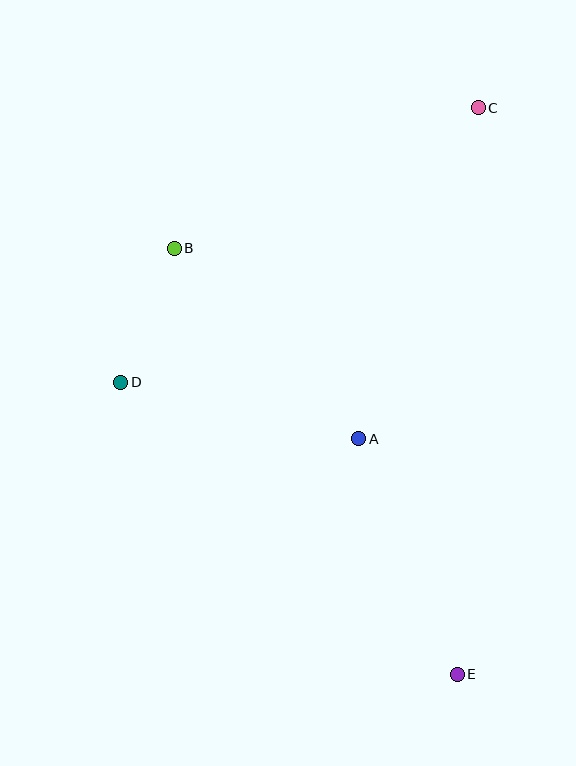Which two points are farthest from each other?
Points C and E are farthest from each other.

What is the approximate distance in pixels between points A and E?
The distance between A and E is approximately 255 pixels.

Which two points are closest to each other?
Points B and D are closest to each other.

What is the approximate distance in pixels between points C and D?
The distance between C and D is approximately 451 pixels.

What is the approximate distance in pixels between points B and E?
The distance between B and E is approximately 511 pixels.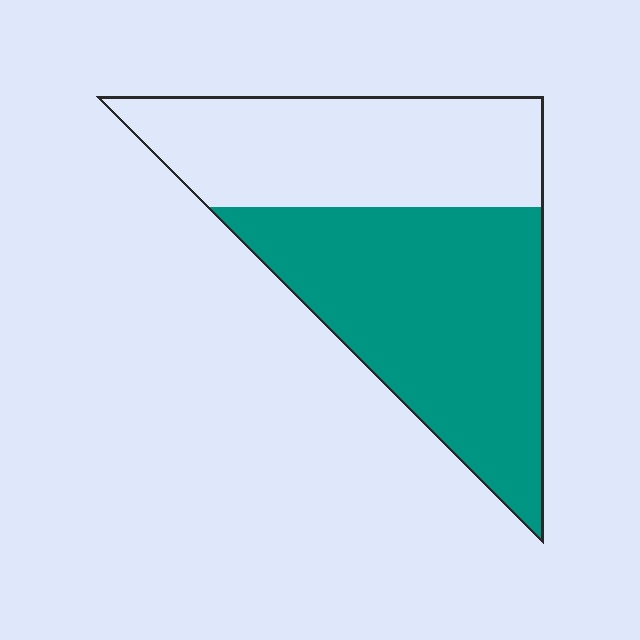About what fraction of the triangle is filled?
About three fifths (3/5).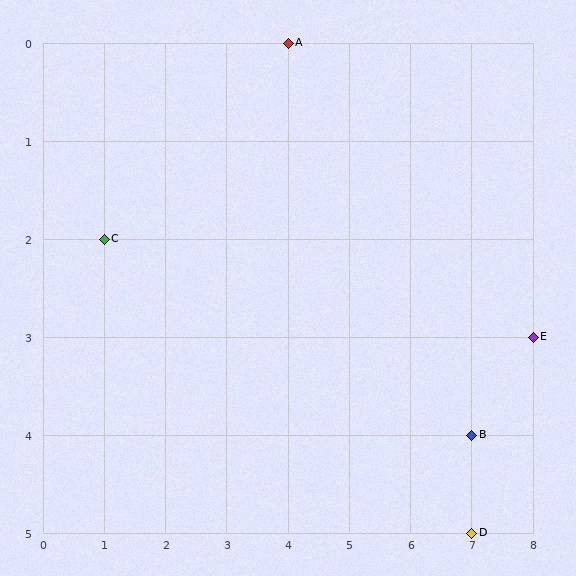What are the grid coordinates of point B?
Point B is at grid coordinates (7, 4).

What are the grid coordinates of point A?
Point A is at grid coordinates (4, 0).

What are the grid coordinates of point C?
Point C is at grid coordinates (1, 2).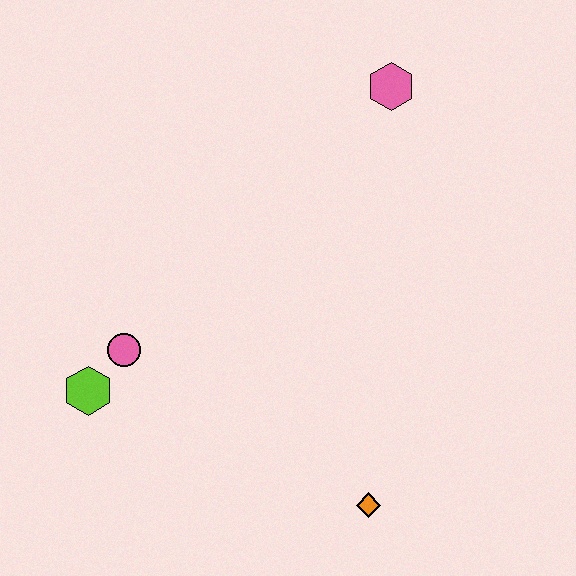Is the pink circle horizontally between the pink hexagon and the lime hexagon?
Yes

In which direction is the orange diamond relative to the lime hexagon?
The orange diamond is to the right of the lime hexagon.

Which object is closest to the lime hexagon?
The pink circle is closest to the lime hexagon.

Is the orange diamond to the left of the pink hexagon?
Yes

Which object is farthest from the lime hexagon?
The pink hexagon is farthest from the lime hexagon.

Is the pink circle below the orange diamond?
No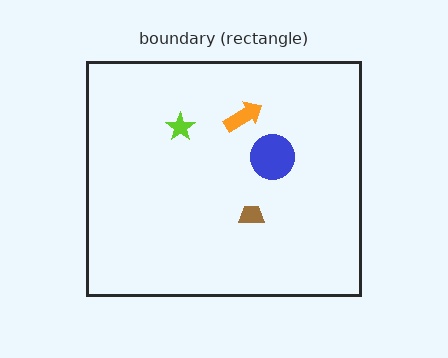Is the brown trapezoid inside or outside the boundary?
Inside.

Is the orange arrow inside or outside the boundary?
Inside.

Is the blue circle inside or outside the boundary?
Inside.